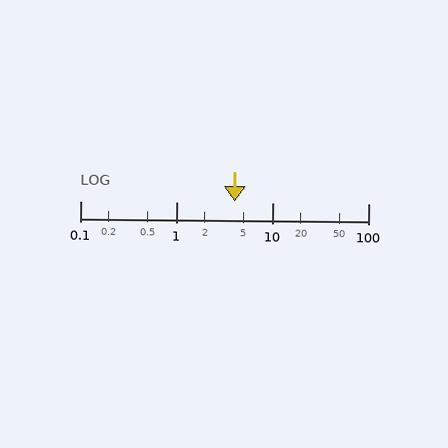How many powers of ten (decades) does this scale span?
The scale spans 3 decades, from 0.1 to 100.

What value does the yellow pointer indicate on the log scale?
The pointer indicates approximately 4.1.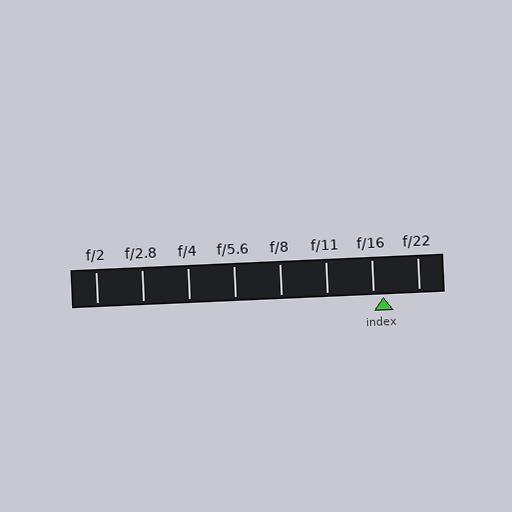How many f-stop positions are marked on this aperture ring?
There are 8 f-stop positions marked.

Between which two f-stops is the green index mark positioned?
The index mark is between f/16 and f/22.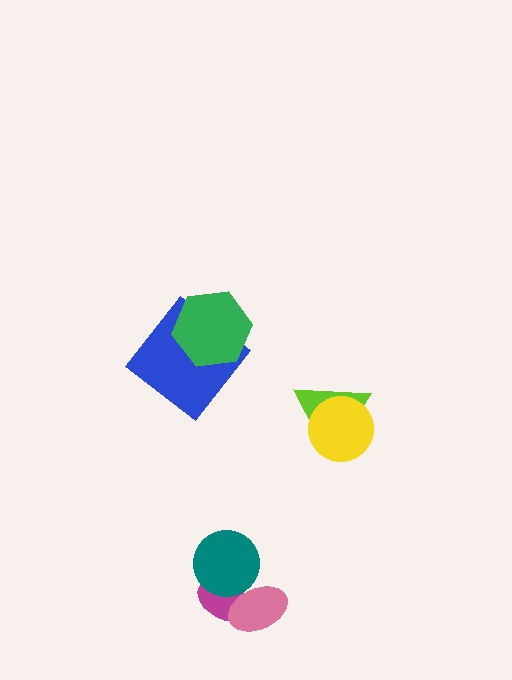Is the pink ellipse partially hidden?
Yes, it is partially covered by another shape.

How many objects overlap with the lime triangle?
1 object overlaps with the lime triangle.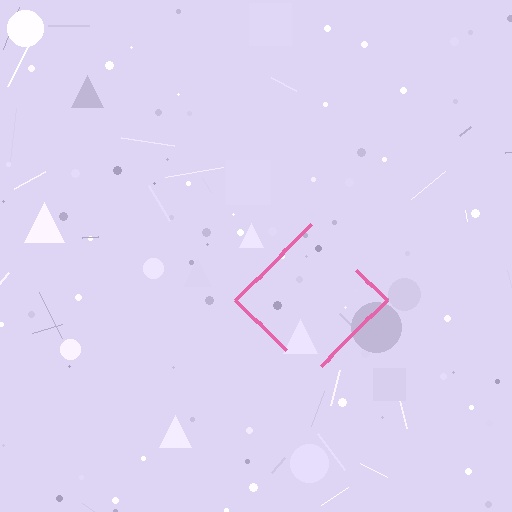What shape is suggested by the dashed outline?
The dashed outline suggests a diamond.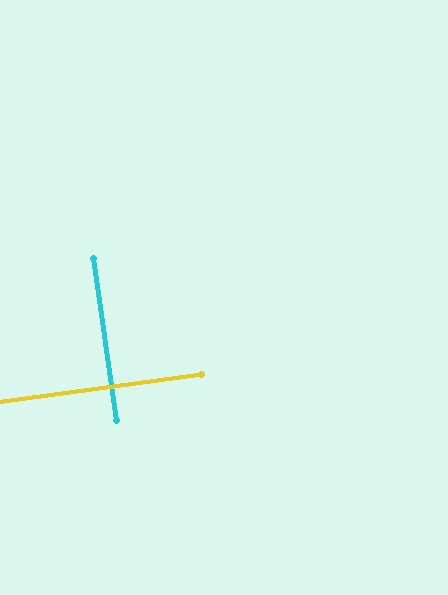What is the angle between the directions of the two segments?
Approximately 90 degrees.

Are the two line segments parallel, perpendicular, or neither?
Perpendicular — they meet at approximately 90°.